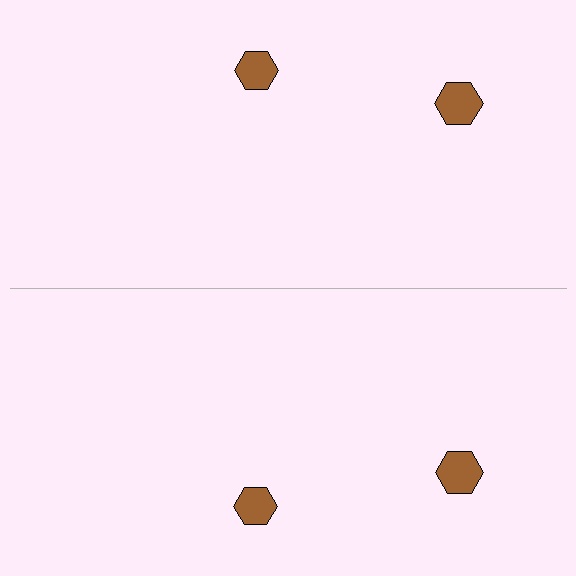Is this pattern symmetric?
Yes, this pattern has bilateral (reflection) symmetry.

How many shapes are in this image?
There are 4 shapes in this image.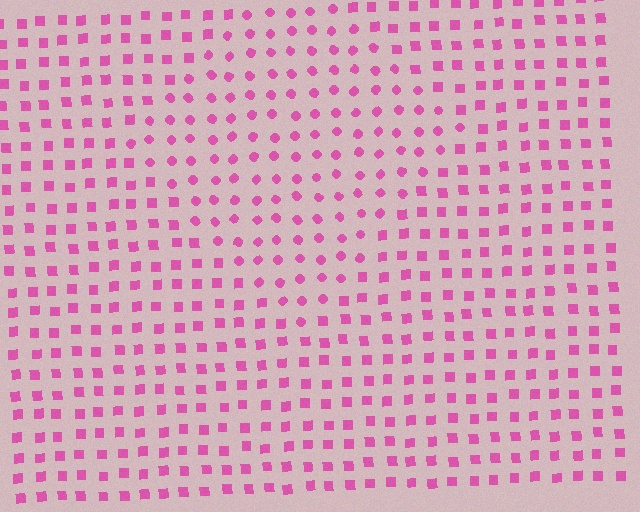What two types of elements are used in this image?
The image uses circles inside the diamond region and squares outside it.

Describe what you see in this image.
The image is filled with small pink elements arranged in a uniform grid. A diamond-shaped region contains circles, while the surrounding area contains squares. The boundary is defined purely by the change in element shape.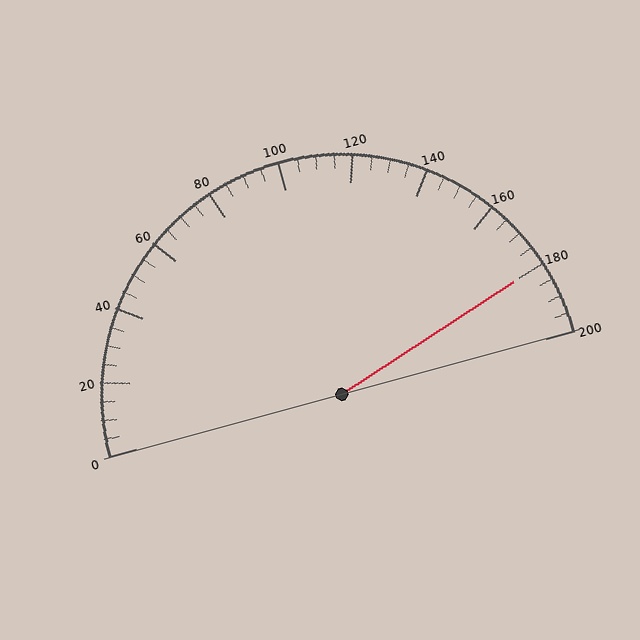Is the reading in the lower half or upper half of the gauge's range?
The reading is in the upper half of the range (0 to 200).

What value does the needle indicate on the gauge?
The needle indicates approximately 180.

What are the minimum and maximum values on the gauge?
The gauge ranges from 0 to 200.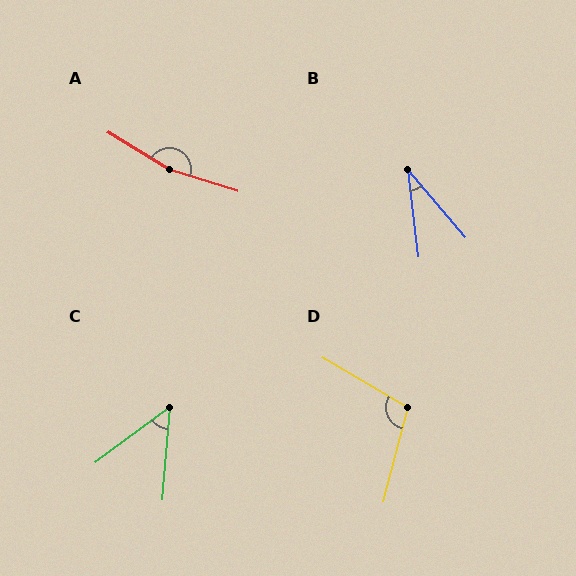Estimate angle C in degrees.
Approximately 49 degrees.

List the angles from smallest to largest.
B (34°), C (49°), D (105°), A (166°).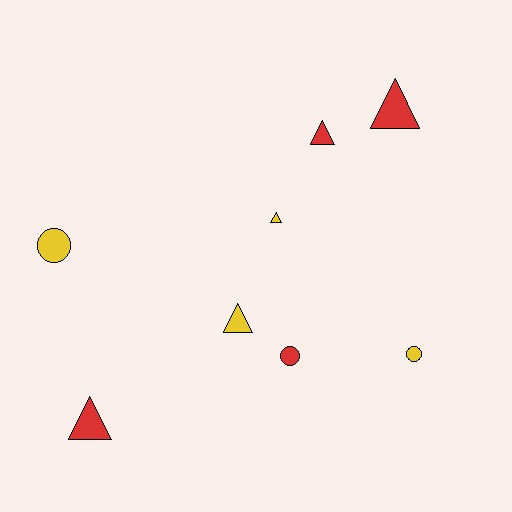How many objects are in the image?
There are 8 objects.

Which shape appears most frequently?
Triangle, with 5 objects.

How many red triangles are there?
There are 3 red triangles.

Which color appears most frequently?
Yellow, with 4 objects.